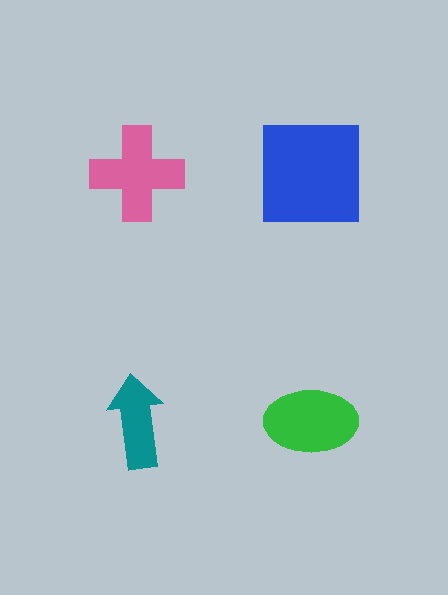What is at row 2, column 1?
A teal arrow.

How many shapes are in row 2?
2 shapes.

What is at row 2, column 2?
A green ellipse.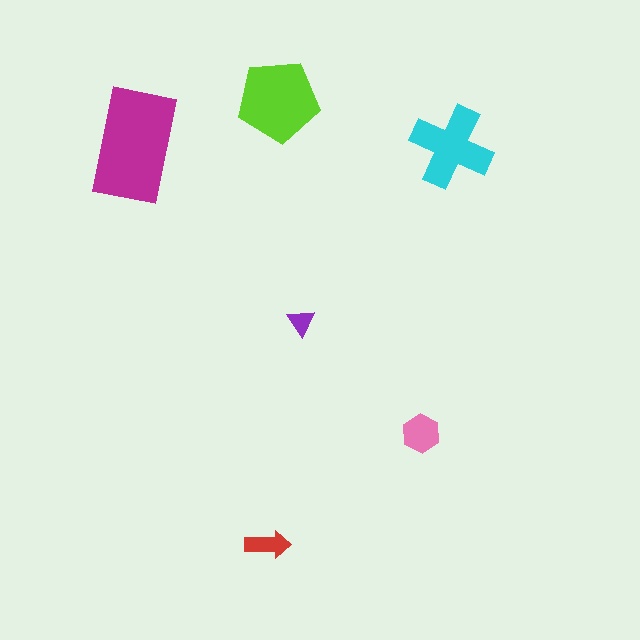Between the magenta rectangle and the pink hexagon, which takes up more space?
The magenta rectangle.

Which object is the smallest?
The purple triangle.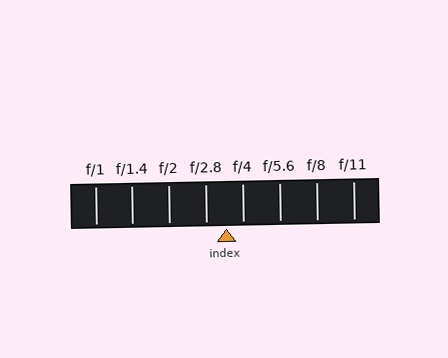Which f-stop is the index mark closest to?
The index mark is closest to f/4.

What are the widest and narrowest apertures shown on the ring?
The widest aperture shown is f/1 and the narrowest is f/11.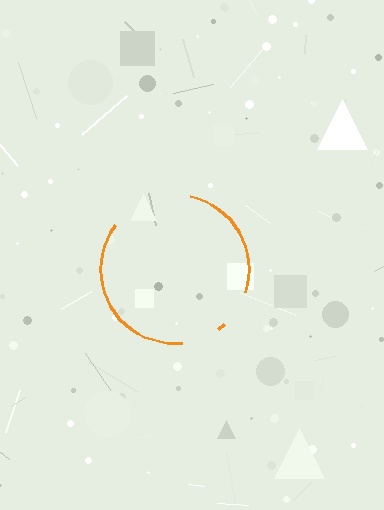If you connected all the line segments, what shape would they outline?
They would outline a circle.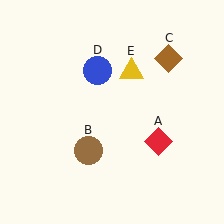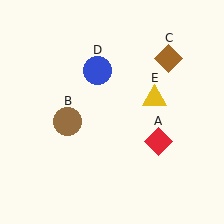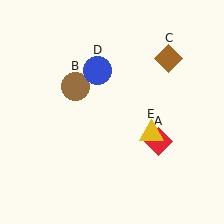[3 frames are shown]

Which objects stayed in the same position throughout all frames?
Red diamond (object A) and brown diamond (object C) and blue circle (object D) remained stationary.